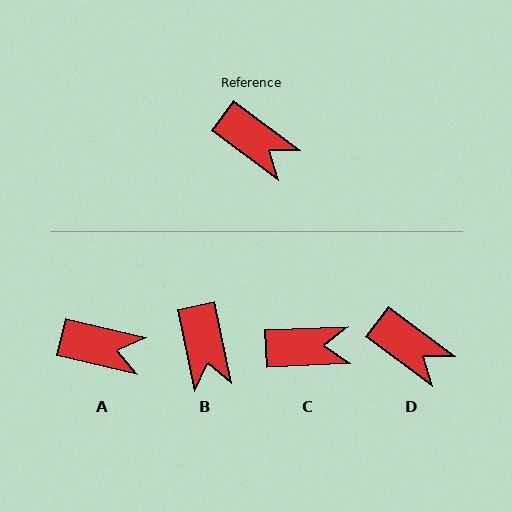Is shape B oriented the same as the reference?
No, it is off by about 42 degrees.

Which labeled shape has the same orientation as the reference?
D.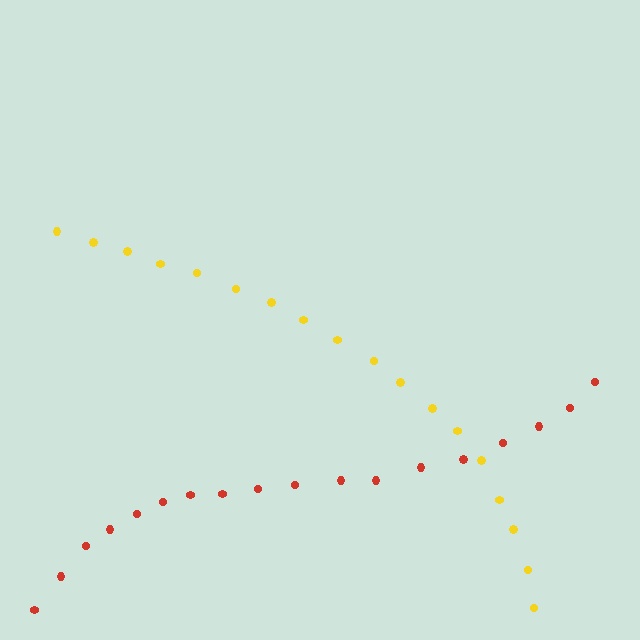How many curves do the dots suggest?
There are 2 distinct paths.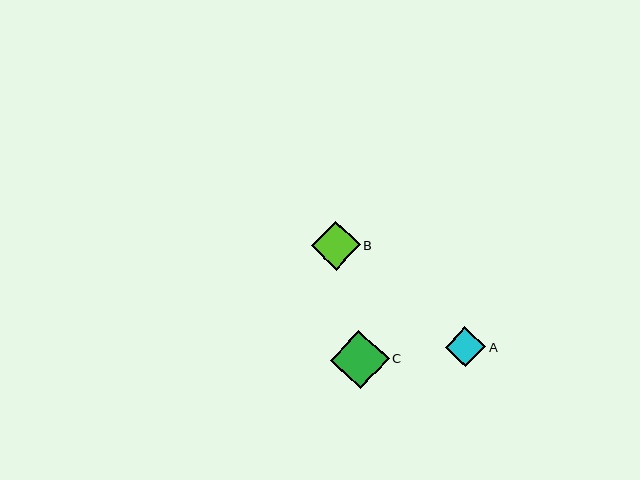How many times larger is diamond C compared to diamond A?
Diamond C is approximately 1.5 times the size of diamond A.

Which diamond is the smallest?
Diamond A is the smallest with a size of approximately 40 pixels.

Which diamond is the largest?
Diamond C is the largest with a size of approximately 59 pixels.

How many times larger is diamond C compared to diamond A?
Diamond C is approximately 1.5 times the size of diamond A.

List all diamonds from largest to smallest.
From largest to smallest: C, B, A.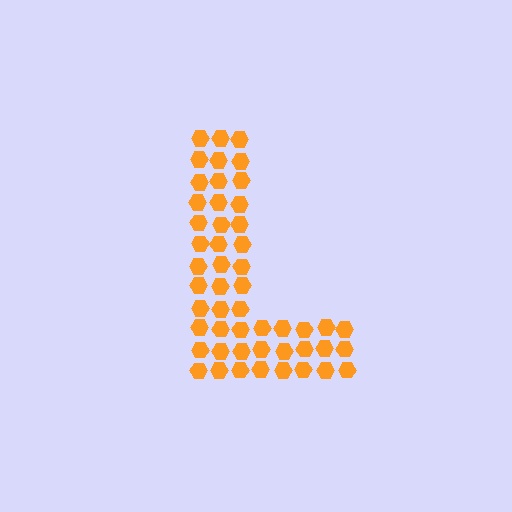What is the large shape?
The large shape is the letter L.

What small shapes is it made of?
It is made of small hexagons.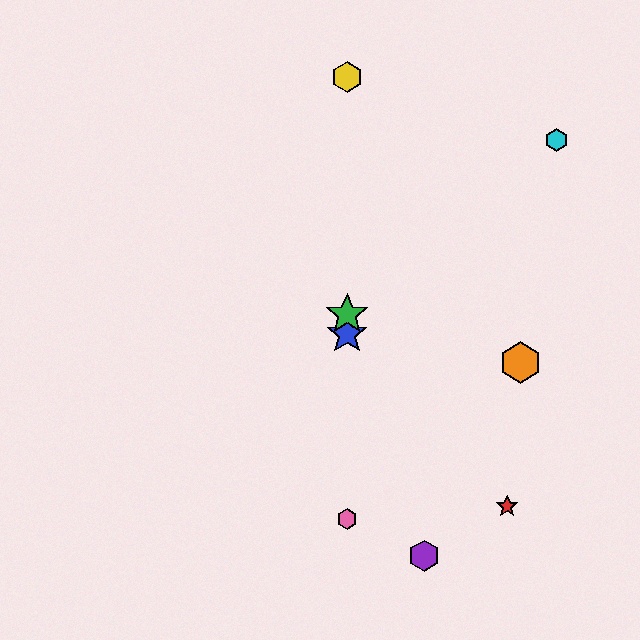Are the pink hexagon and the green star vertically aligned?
Yes, both are at x≈347.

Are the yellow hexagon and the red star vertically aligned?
No, the yellow hexagon is at x≈347 and the red star is at x≈507.